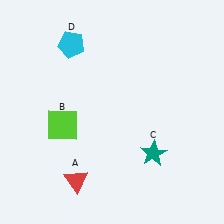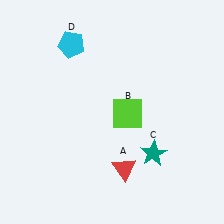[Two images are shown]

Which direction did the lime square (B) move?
The lime square (B) moved right.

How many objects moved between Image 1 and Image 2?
2 objects moved between the two images.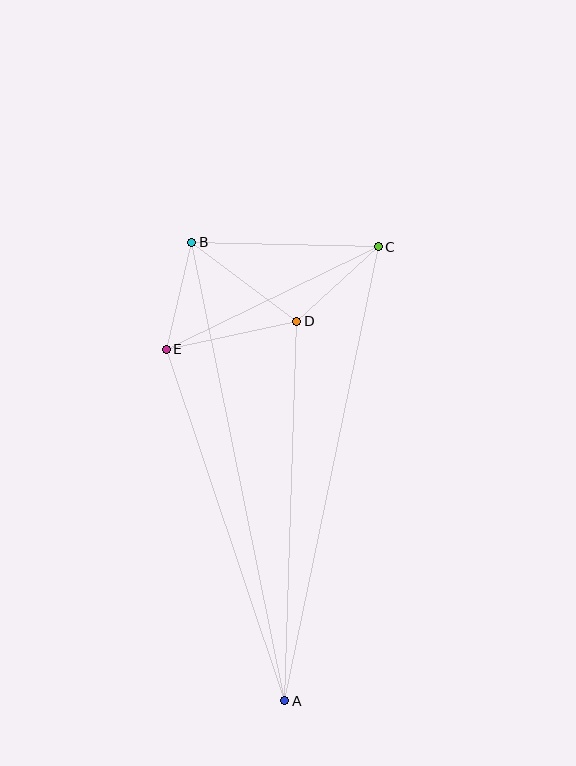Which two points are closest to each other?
Points B and E are closest to each other.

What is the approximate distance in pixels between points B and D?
The distance between B and D is approximately 131 pixels.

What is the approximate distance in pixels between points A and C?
The distance between A and C is approximately 464 pixels.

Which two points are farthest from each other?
Points A and B are farthest from each other.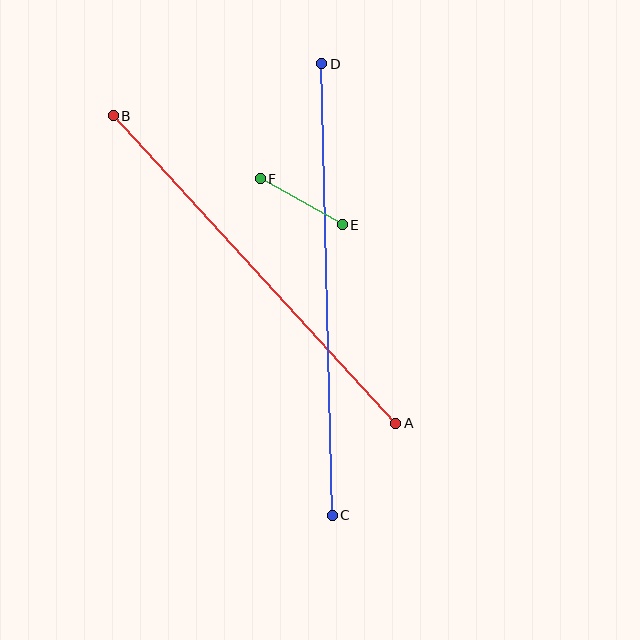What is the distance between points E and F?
The distance is approximately 94 pixels.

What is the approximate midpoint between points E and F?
The midpoint is at approximately (301, 202) pixels.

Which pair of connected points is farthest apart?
Points C and D are farthest apart.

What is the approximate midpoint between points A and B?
The midpoint is at approximately (255, 270) pixels.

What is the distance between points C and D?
The distance is approximately 452 pixels.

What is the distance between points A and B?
The distance is approximately 418 pixels.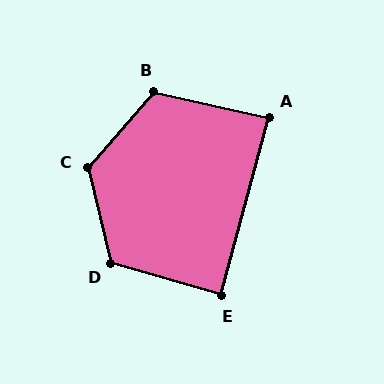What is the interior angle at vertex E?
Approximately 89 degrees (approximately right).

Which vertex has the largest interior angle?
C, at approximately 125 degrees.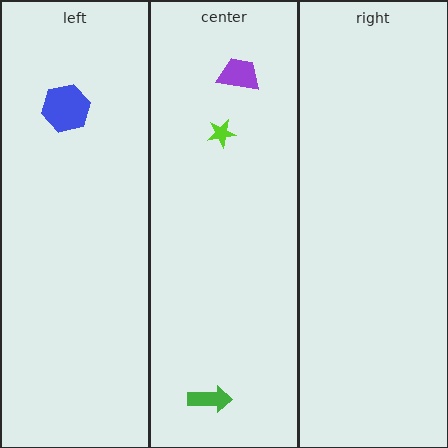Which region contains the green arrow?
The center region.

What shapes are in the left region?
The blue hexagon.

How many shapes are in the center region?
3.